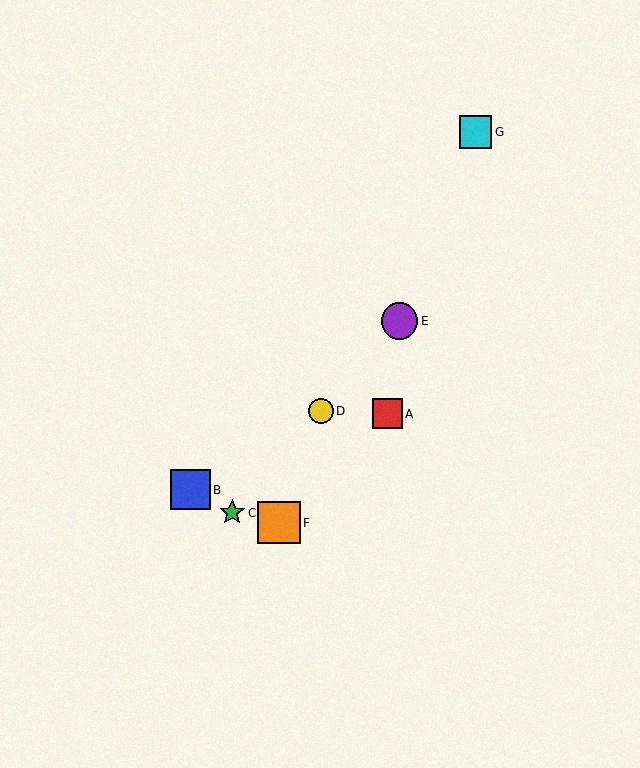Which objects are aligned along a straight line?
Objects C, D, E are aligned along a straight line.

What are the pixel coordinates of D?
Object D is at (321, 411).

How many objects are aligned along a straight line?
3 objects (C, D, E) are aligned along a straight line.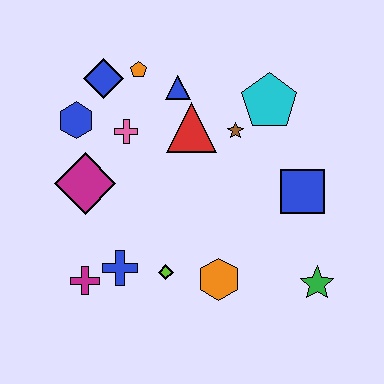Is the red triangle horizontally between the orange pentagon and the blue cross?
No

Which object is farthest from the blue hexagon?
The green star is farthest from the blue hexagon.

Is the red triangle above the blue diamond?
No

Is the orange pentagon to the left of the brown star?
Yes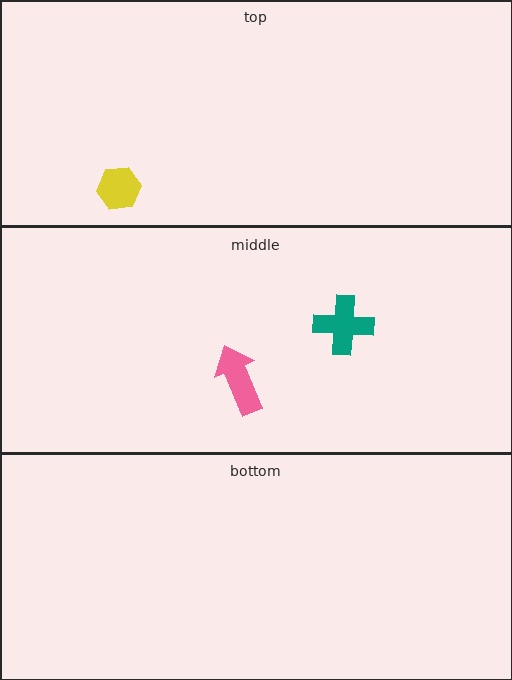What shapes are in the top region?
The yellow hexagon.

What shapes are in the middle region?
The pink arrow, the teal cross.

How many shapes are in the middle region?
2.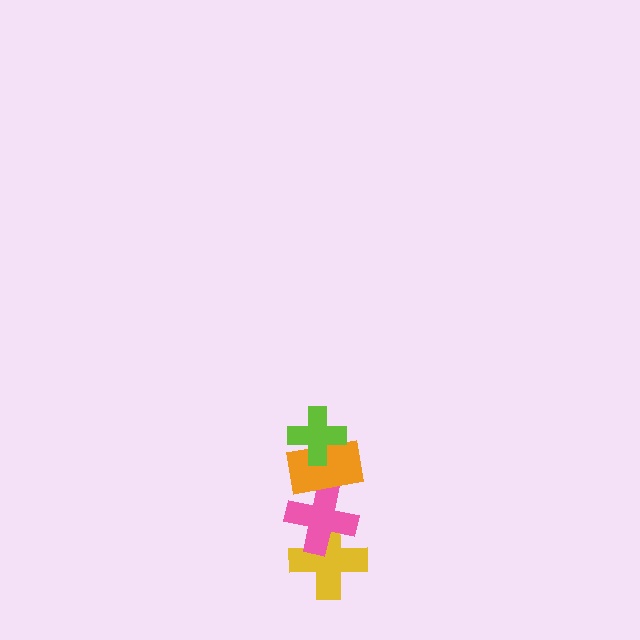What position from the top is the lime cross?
The lime cross is 1st from the top.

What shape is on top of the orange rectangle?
The lime cross is on top of the orange rectangle.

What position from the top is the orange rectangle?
The orange rectangle is 2nd from the top.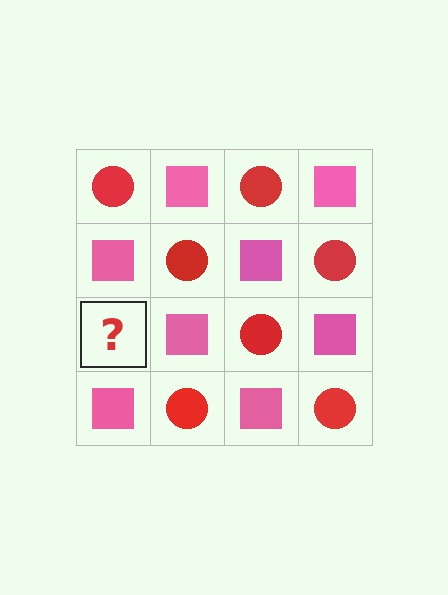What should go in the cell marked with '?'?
The missing cell should contain a red circle.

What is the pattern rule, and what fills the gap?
The rule is that it alternates red circle and pink square in a checkerboard pattern. The gap should be filled with a red circle.